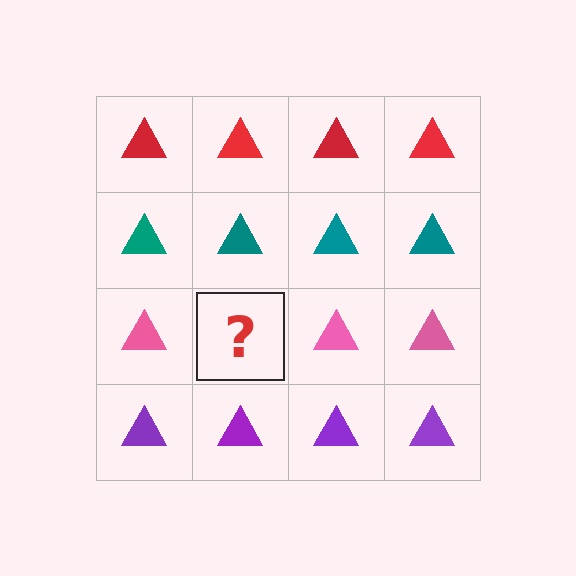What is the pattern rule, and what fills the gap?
The rule is that each row has a consistent color. The gap should be filled with a pink triangle.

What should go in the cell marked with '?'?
The missing cell should contain a pink triangle.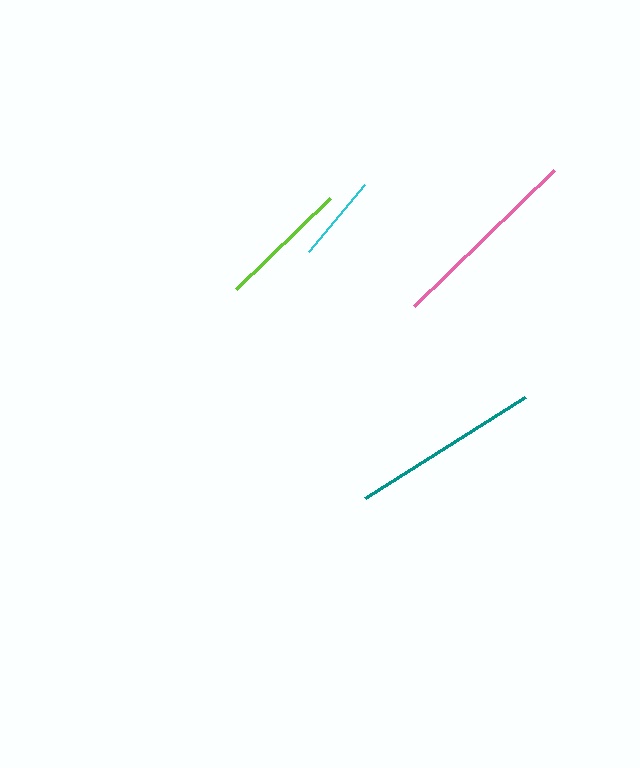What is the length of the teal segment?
The teal segment is approximately 189 pixels long.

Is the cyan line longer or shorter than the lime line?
The lime line is longer than the cyan line.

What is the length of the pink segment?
The pink segment is approximately 195 pixels long.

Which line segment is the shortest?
The cyan line is the shortest at approximately 87 pixels.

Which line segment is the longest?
The pink line is the longest at approximately 195 pixels.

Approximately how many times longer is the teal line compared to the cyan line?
The teal line is approximately 2.2 times the length of the cyan line.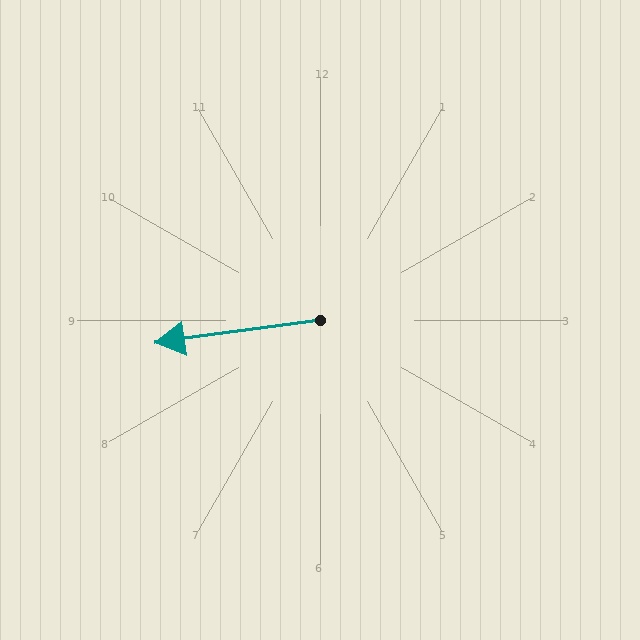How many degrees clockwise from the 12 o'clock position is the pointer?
Approximately 262 degrees.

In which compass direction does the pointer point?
West.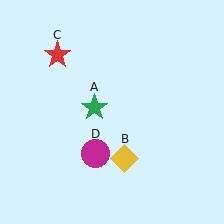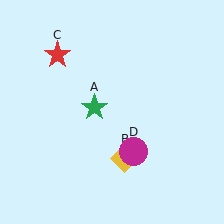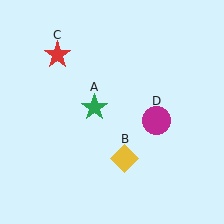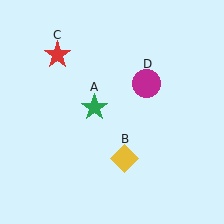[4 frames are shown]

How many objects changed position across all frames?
1 object changed position: magenta circle (object D).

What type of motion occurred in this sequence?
The magenta circle (object D) rotated counterclockwise around the center of the scene.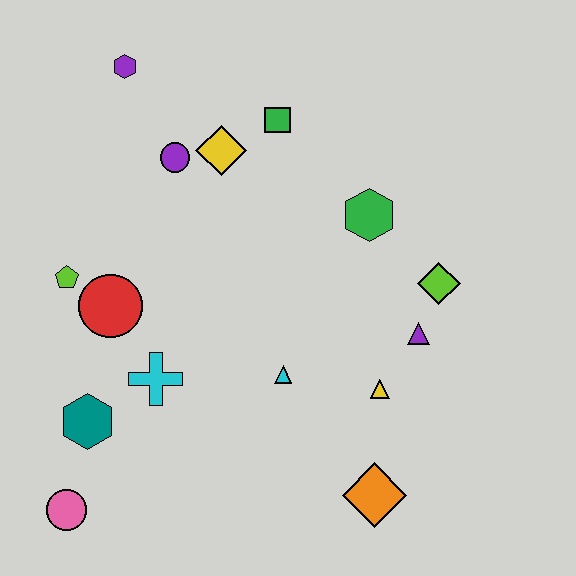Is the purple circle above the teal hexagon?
Yes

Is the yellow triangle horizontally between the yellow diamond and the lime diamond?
Yes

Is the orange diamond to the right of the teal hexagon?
Yes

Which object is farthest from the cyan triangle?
The purple hexagon is farthest from the cyan triangle.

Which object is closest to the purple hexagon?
The purple circle is closest to the purple hexagon.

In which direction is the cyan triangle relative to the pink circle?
The cyan triangle is to the right of the pink circle.